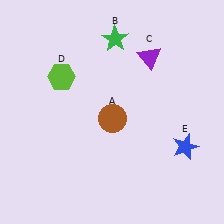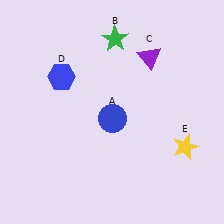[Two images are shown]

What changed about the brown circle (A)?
In Image 1, A is brown. In Image 2, it changed to blue.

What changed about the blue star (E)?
In Image 1, E is blue. In Image 2, it changed to yellow.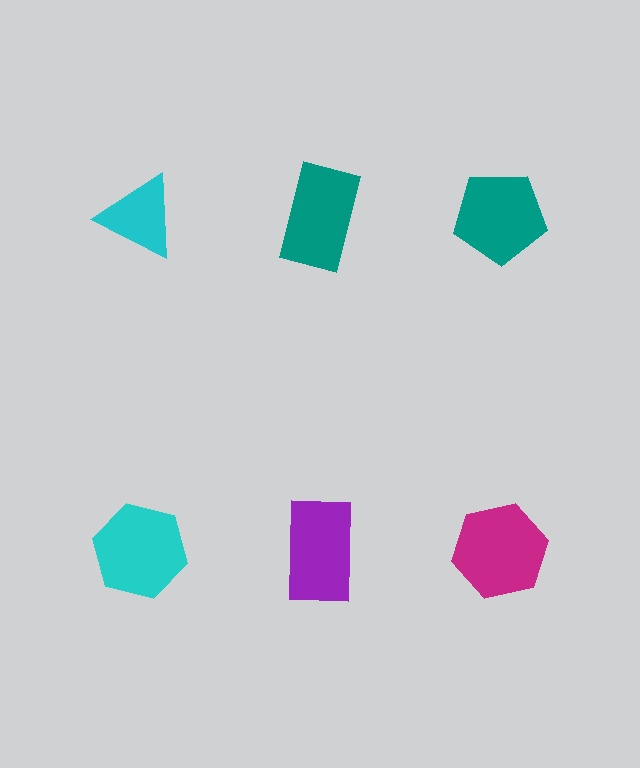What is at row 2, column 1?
A cyan hexagon.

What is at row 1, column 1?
A cyan triangle.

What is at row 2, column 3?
A magenta hexagon.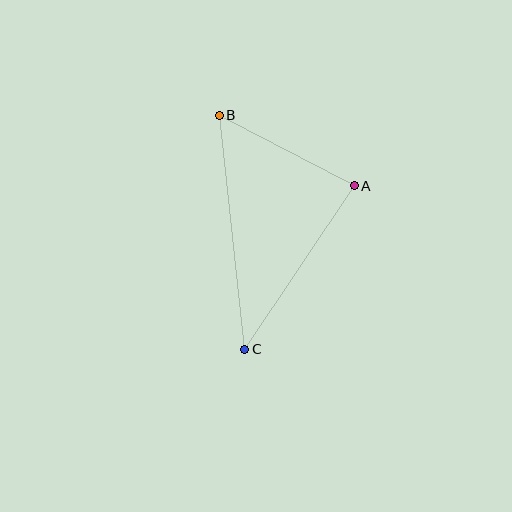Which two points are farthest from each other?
Points B and C are farthest from each other.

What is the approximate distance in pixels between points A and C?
The distance between A and C is approximately 197 pixels.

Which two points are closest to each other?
Points A and B are closest to each other.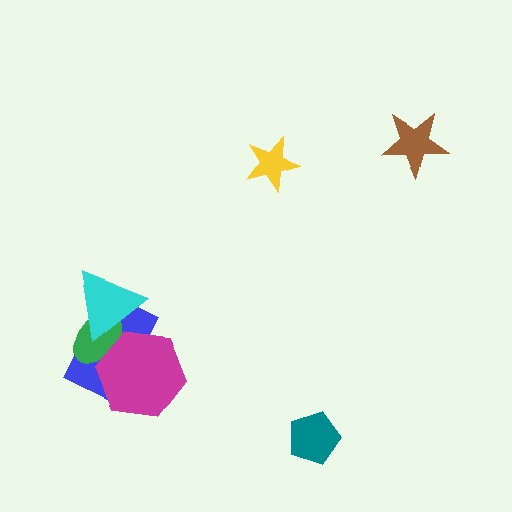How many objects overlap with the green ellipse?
3 objects overlap with the green ellipse.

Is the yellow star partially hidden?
No, no other shape covers it.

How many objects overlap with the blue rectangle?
3 objects overlap with the blue rectangle.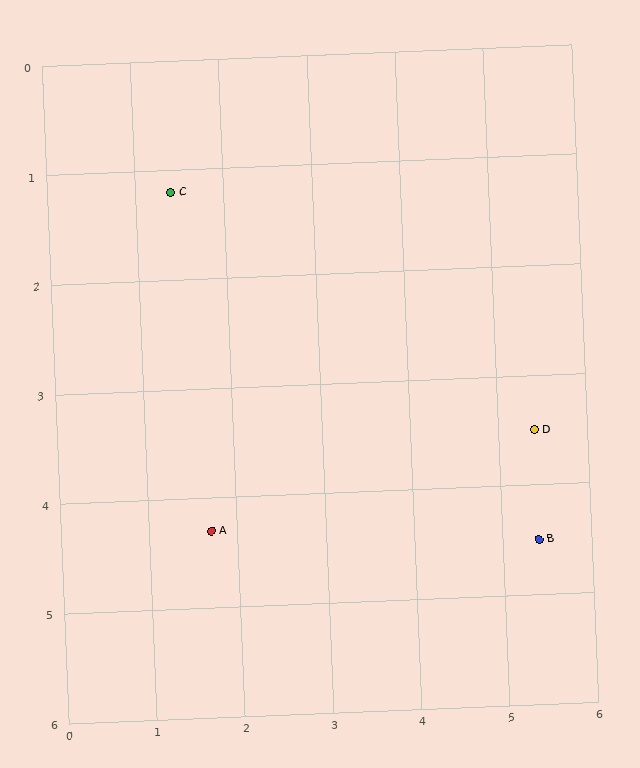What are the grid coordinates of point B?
Point B is at approximately (5.4, 4.5).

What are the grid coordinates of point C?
Point C is at approximately (1.4, 1.2).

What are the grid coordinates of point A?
Point A is at approximately (1.7, 4.3).